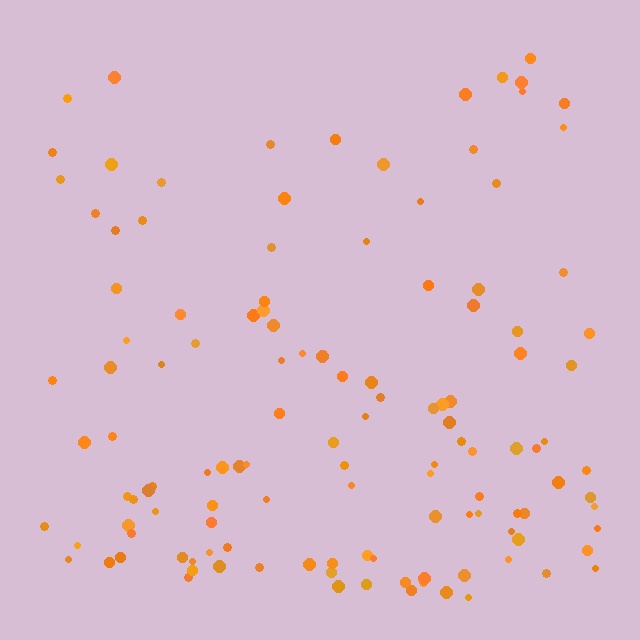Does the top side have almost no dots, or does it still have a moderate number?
Still a moderate number, just noticeably fewer than the bottom.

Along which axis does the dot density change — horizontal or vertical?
Vertical.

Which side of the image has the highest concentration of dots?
The bottom.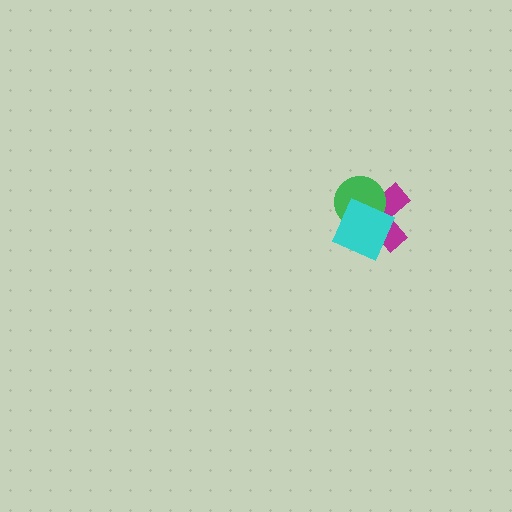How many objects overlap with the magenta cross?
2 objects overlap with the magenta cross.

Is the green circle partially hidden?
Yes, it is partially covered by another shape.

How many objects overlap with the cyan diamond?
2 objects overlap with the cyan diamond.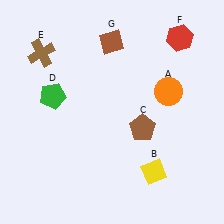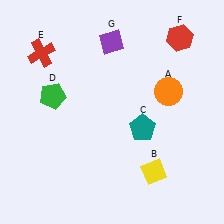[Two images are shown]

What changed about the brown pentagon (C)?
In Image 1, C is brown. In Image 2, it changed to teal.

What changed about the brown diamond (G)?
In Image 1, G is brown. In Image 2, it changed to purple.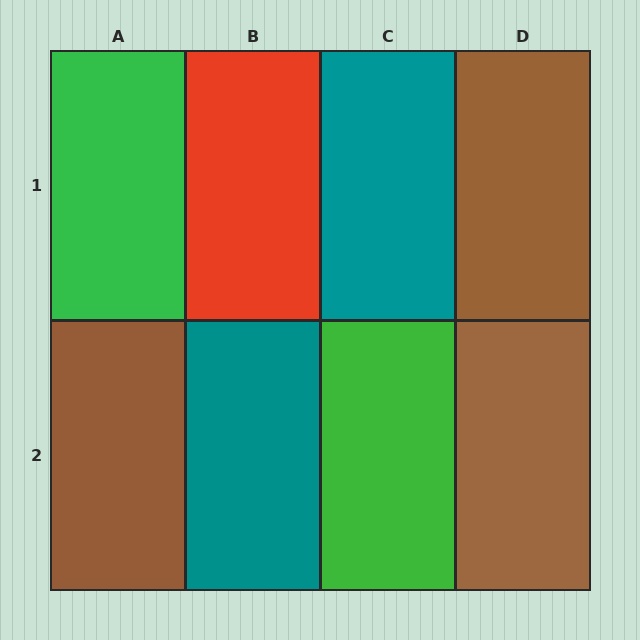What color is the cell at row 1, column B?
Red.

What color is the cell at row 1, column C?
Teal.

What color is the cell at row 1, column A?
Green.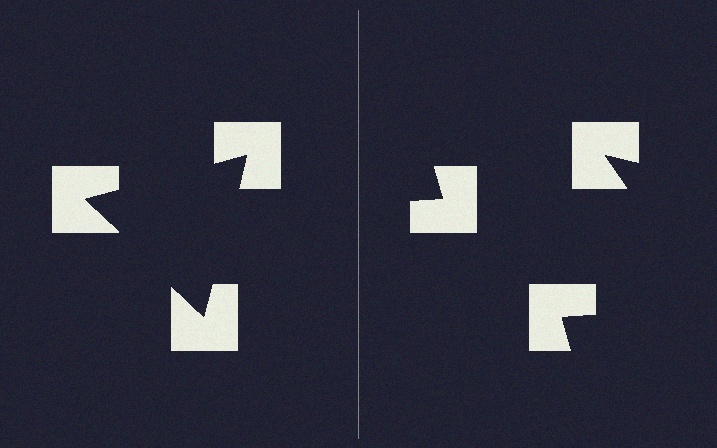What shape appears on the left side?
An illusory triangle.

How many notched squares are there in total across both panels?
6 — 3 on each side.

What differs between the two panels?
The notched squares are positioned identically on both sides; only the wedge orientations differ. On the left they align to a triangle; on the right they are misaligned.